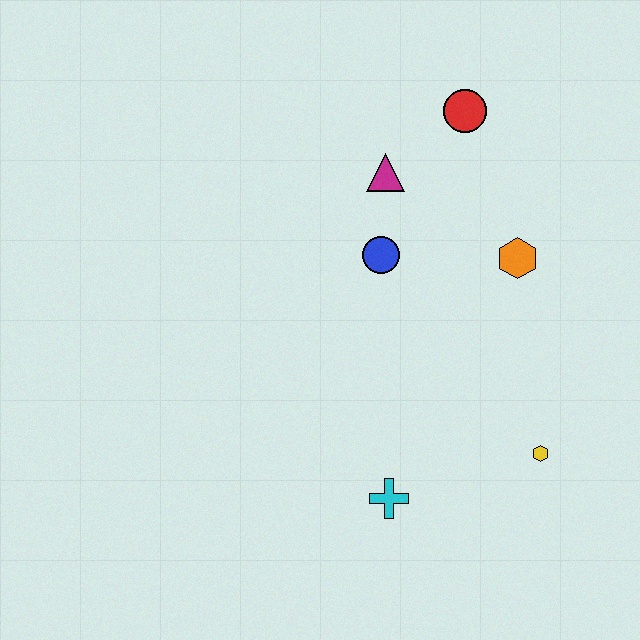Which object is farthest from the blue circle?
The yellow hexagon is farthest from the blue circle.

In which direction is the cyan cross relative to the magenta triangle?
The cyan cross is below the magenta triangle.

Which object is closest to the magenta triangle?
The blue circle is closest to the magenta triangle.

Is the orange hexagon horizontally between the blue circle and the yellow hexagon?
Yes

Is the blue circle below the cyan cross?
No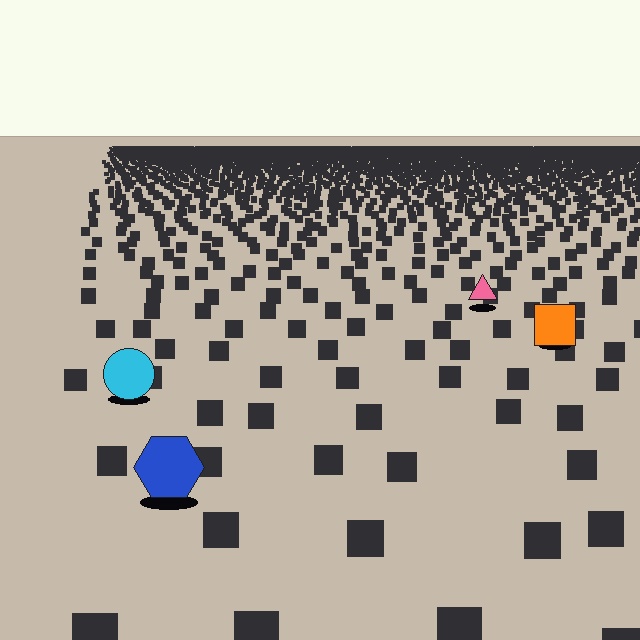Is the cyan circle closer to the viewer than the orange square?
Yes. The cyan circle is closer — you can tell from the texture gradient: the ground texture is coarser near it.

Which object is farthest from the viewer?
The pink triangle is farthest from the viewer. It appears smaller and the ground texture around it is denser.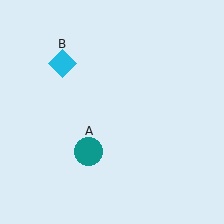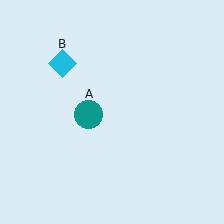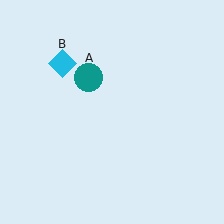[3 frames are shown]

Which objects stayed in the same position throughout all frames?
Cyan diamond (object B) remained stationary.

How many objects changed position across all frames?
1 object changed position: teal circle (object A).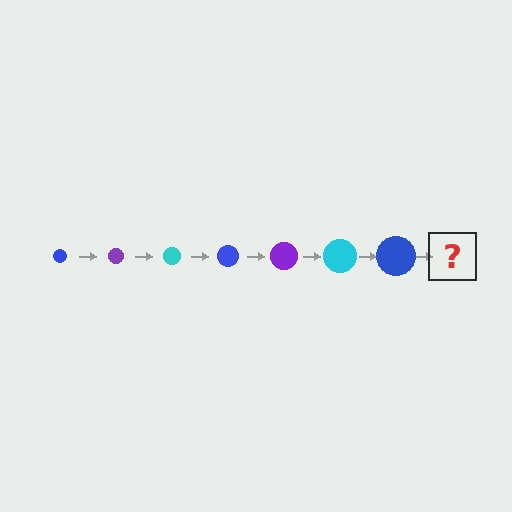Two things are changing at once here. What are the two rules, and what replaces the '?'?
The two rules are that the circle grows larger each step and the color cycles through blue, purple, and cyan. The '?' should be a purple circle, larger than the previous one.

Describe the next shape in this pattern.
It should be a purple circle, larger than the previous one.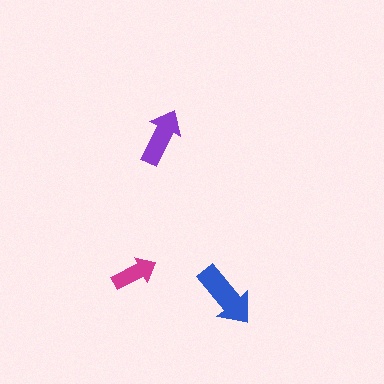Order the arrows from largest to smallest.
the blue one, the purple one, the magenta one.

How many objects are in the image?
There are 3 objects in the image.